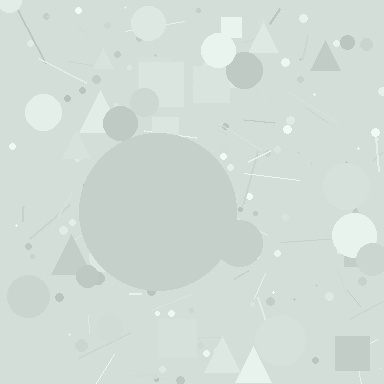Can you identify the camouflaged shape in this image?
The camouflaged shape is a circle.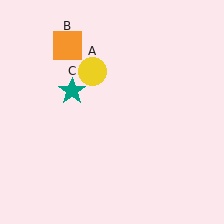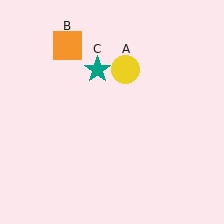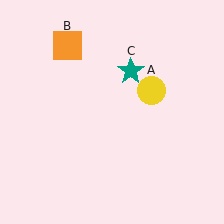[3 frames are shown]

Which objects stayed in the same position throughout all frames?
Orange square (object B) remained stationary.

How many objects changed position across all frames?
2 objects changed position: yellow circle (object A), teal star (object C).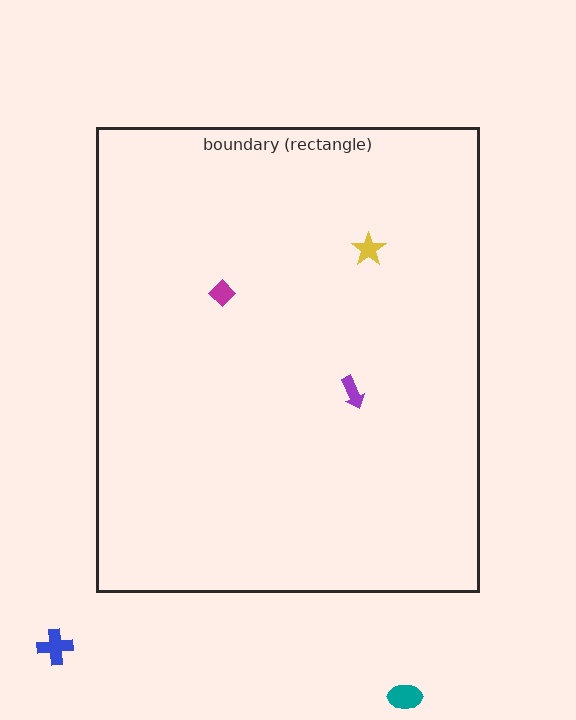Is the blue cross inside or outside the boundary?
Outside.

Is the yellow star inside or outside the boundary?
Inside.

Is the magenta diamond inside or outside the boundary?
Inside.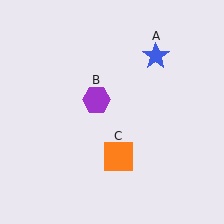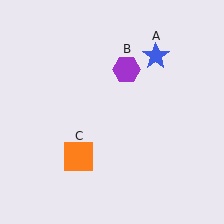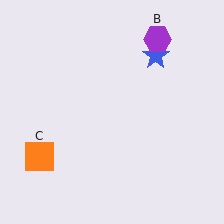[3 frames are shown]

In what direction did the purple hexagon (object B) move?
The purple hexagon (object B) moved up and to the right.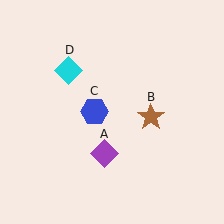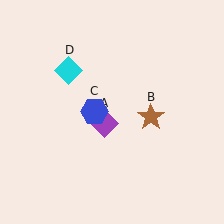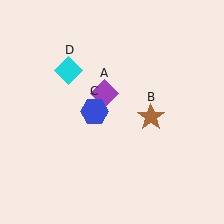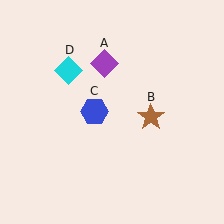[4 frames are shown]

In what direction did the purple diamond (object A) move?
The purple diamond (object A) moved up.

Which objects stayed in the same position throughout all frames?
Brown star (object B) and blue hexagon (object C) and cyan diamond (object D) remained stationary.